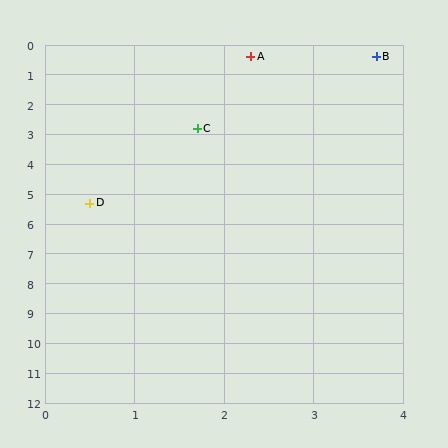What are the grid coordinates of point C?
Point C is at approximately (1.7, 2.8).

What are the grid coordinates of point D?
Point D is at approximately (0.5, 5.3).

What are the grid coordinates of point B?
Point B is at approximately (3.7, 0.4).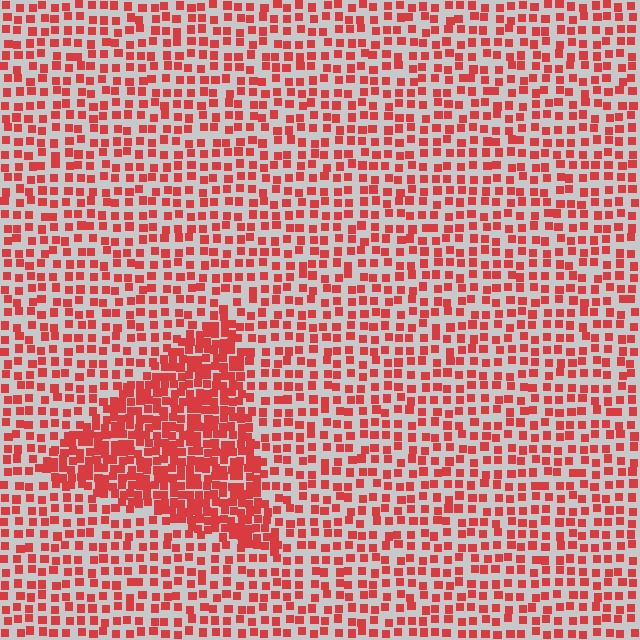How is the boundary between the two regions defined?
The boundary is defined by a change in element density (approximately 2.1x ratio). All elements are the same color, size, and shape.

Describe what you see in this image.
The image contains small red elements arranged at two different densities. A triangle-shaped region is visible where the elements are more densely packed than the surrounding area.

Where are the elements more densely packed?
The elements are more densely packed inside the triangle boundary.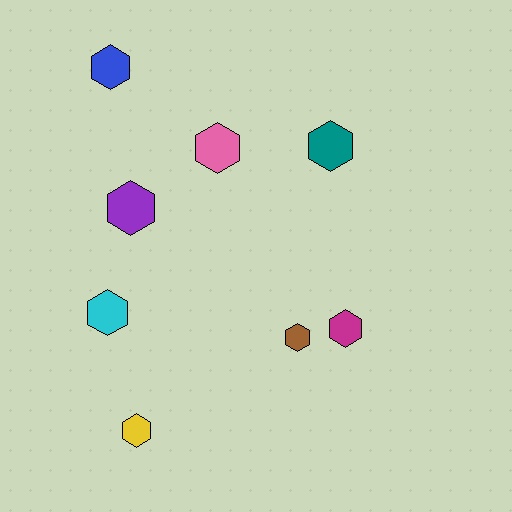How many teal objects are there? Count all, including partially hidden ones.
There is 1 teal object.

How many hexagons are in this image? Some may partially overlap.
There are 8 hexagons.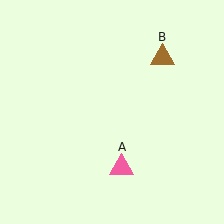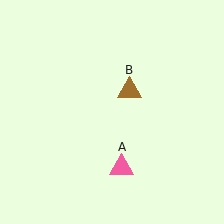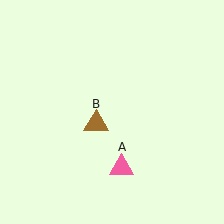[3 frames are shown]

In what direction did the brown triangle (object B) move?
The brown triangle (object B) moved down and to the left.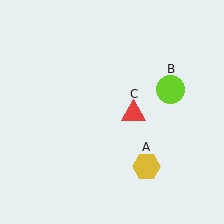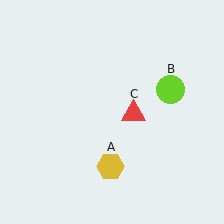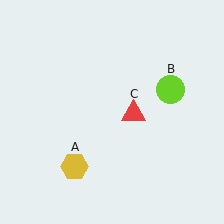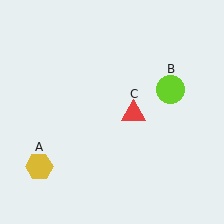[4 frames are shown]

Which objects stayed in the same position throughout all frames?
Lime circle (object B) and red triangle (object C) remained stationary.